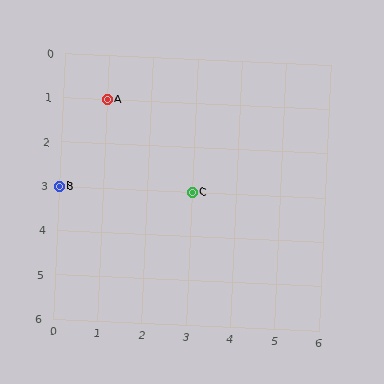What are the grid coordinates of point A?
Point A is at grid coordinates (1, 1).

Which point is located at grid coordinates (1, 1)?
Point A is at (1, 1).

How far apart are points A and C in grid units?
Points A and C are 2 columns and 2 rows apart (about 2.8 grid units diagonally).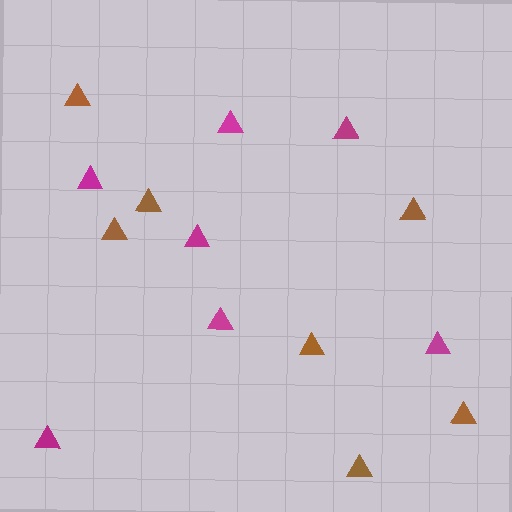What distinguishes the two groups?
There are 2 groups: one group of magenta triangles (7) and one group of brown triangles (7).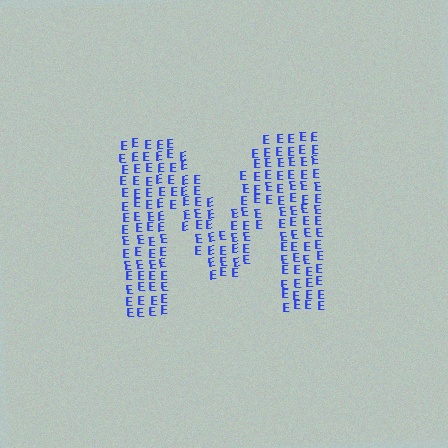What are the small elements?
The small elements are letter E's.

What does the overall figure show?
The overall figure shows the letter M.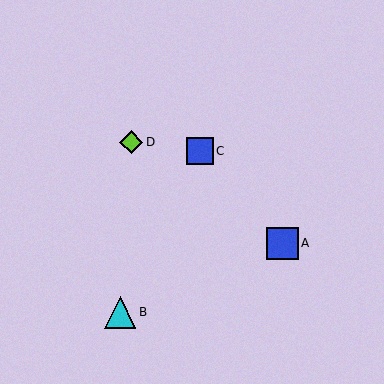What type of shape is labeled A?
Shape A is a blue square.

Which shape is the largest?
The blue square (labeled A) is the largest.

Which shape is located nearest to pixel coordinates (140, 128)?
The lime diamond (labeled D) at (131, 142) is nearest to that location.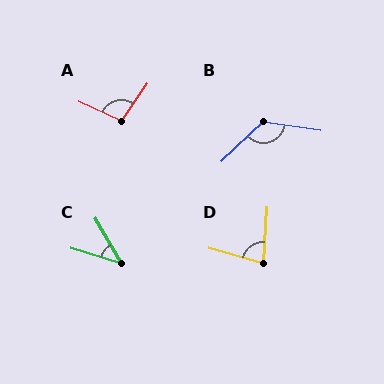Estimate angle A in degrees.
Approximately 99 degrees.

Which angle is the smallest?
C, at approximately 43 degrees.